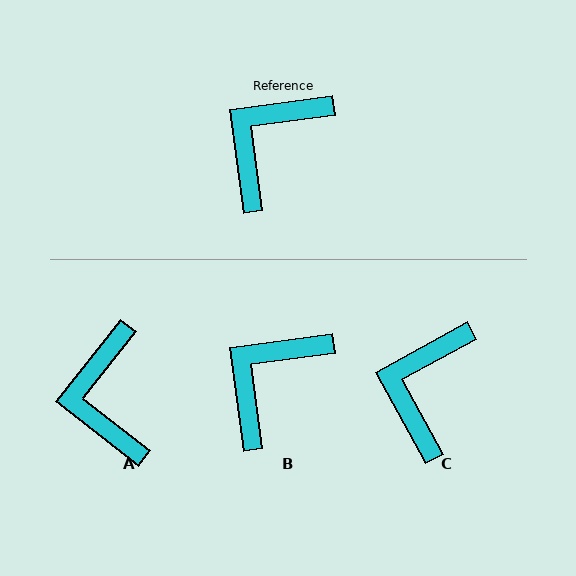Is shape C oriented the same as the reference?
No, it is off by about 21 degrees.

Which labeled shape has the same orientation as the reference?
B.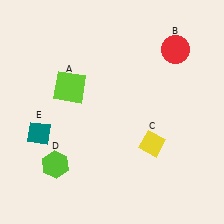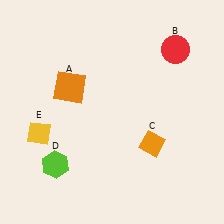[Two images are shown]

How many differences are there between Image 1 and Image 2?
There are 3 differences between the two images.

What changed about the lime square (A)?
In Image 1, A is lime. In Image 2, it changed to orange.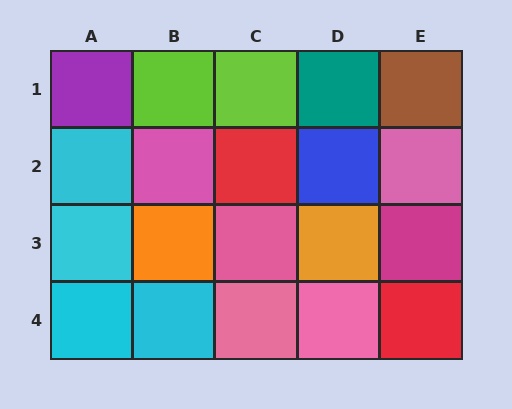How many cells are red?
2 cells are red.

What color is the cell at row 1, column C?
Lime.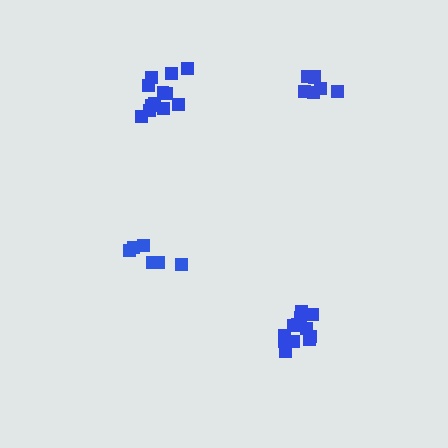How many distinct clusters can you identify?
There are 4 distinct clusters.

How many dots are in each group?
Group 1: 6 dots, Group 2: 12 dots, Group 3: 7 dots, Group 4: 12 dots (37 total).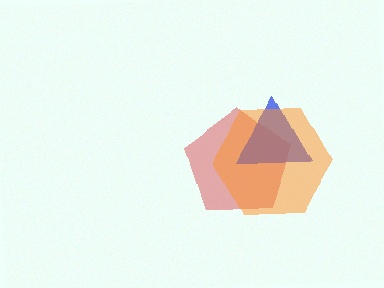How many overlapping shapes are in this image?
There are 3 overlapping shapes in the image.